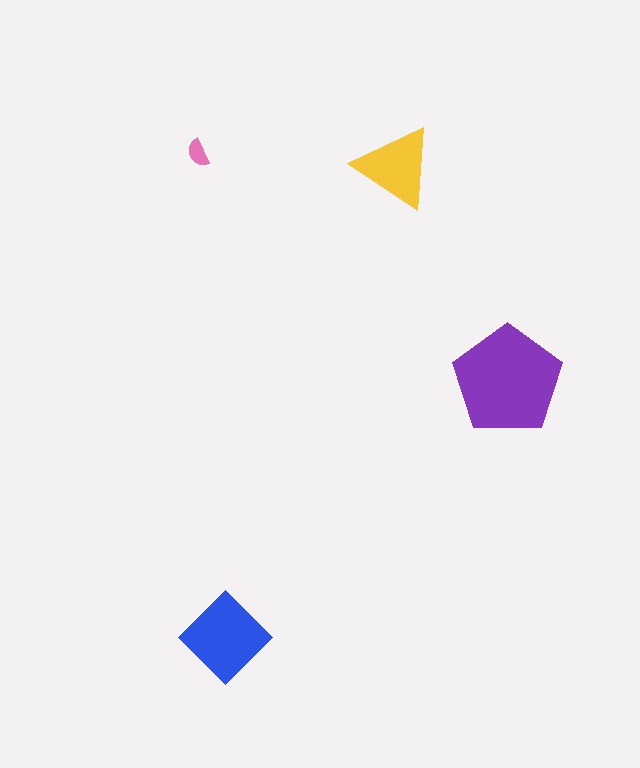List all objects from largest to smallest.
The purple pentagon, the blue diamond, the yellow triangle, the pink semicircle.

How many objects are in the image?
There are 4 objects in the image.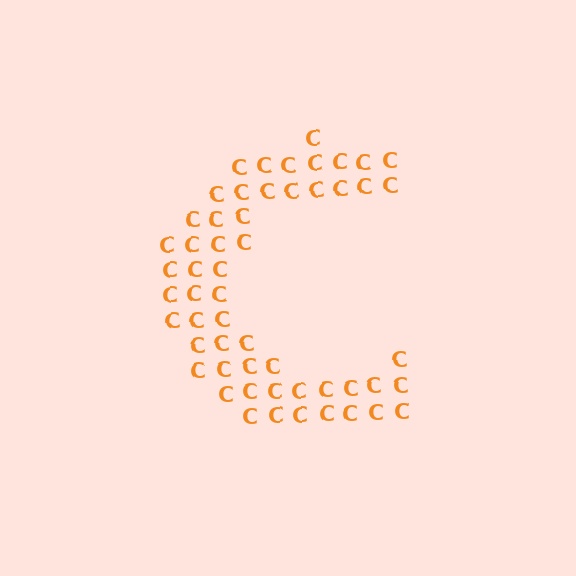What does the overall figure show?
The overall figure shows the letter C.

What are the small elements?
The small elements are letter C's.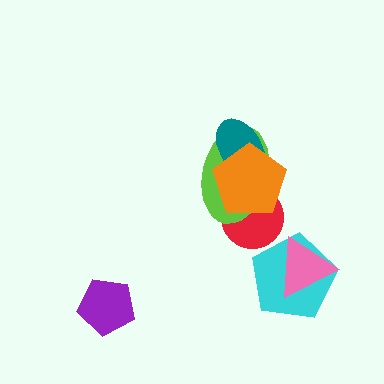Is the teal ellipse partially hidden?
Yes, it is partially covered by another shape.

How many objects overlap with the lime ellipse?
3 objects overlap with the lime ellipse.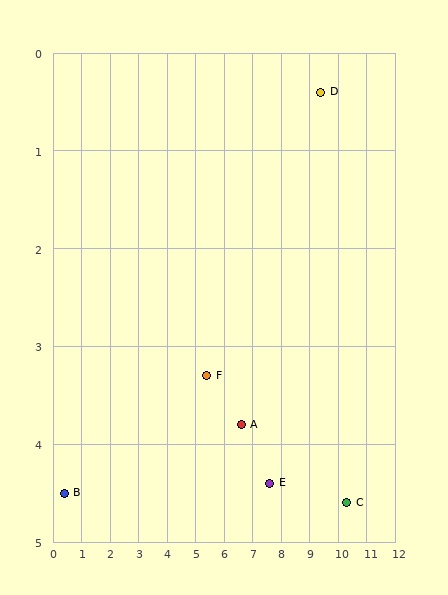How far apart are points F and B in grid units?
Points F and B are about 5.1 grid units apart.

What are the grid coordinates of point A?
Point A is at approximately (6.6, 3.8).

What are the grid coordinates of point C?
Point C is at approximately (10.3, 4.6).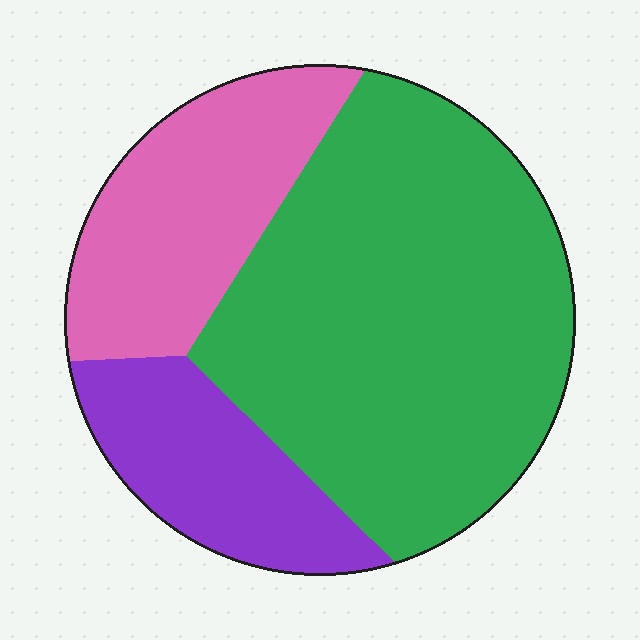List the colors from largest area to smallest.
From largest to smallest: green, pink, purple.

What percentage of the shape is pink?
Pink covers about 25% of the shape.